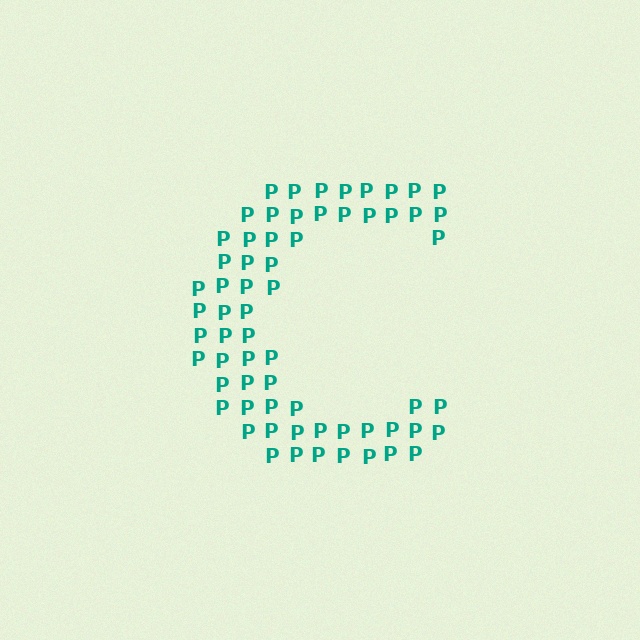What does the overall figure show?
The overall figure shows the letter C.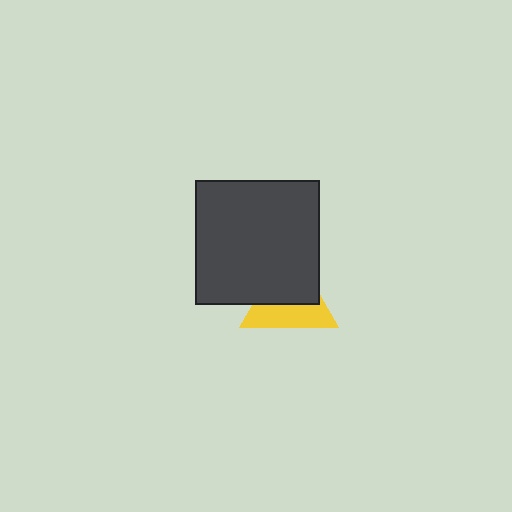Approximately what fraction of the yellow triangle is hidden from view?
Roughly 54% of the yellow triangle is hidden behind the dark gray square.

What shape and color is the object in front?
The object in front is a dark gray square.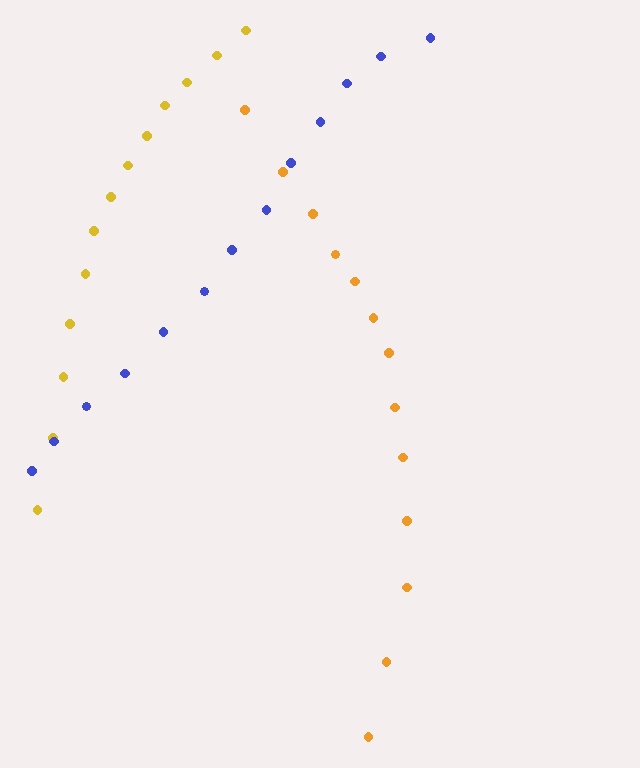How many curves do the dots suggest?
There are 3 distinct paths.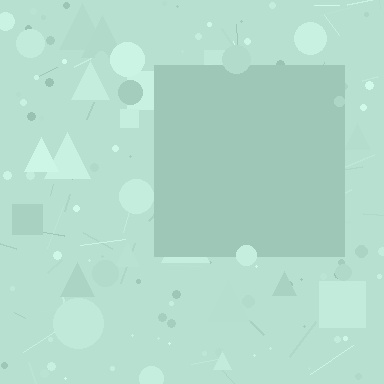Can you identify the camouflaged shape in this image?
The camouflaged shape is a square.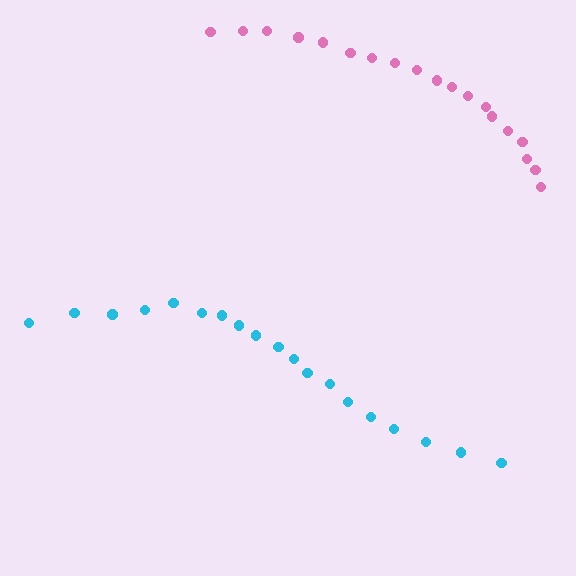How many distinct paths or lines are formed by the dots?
There are 2 distinct paths.